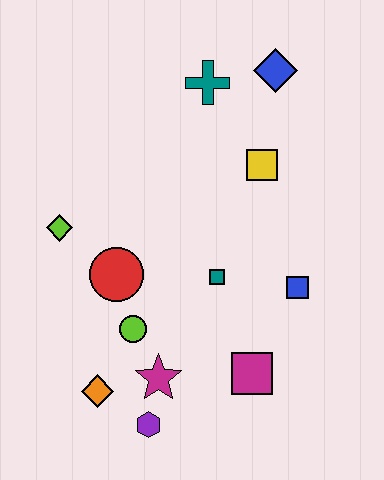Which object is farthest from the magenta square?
The blue diamond is farthest from the magenta square.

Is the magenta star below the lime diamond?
Yes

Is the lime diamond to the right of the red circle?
No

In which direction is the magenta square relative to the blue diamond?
The magenta square is below the blue diamond.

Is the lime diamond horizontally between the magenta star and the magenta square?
No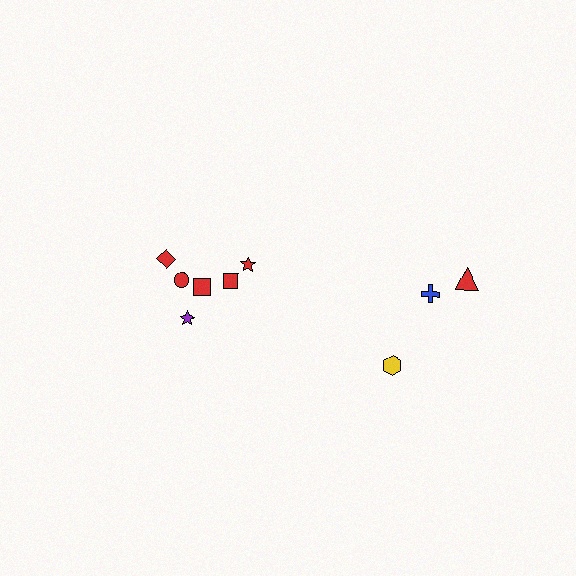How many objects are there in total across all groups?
There are 9 objects.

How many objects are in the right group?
There are 3 objects.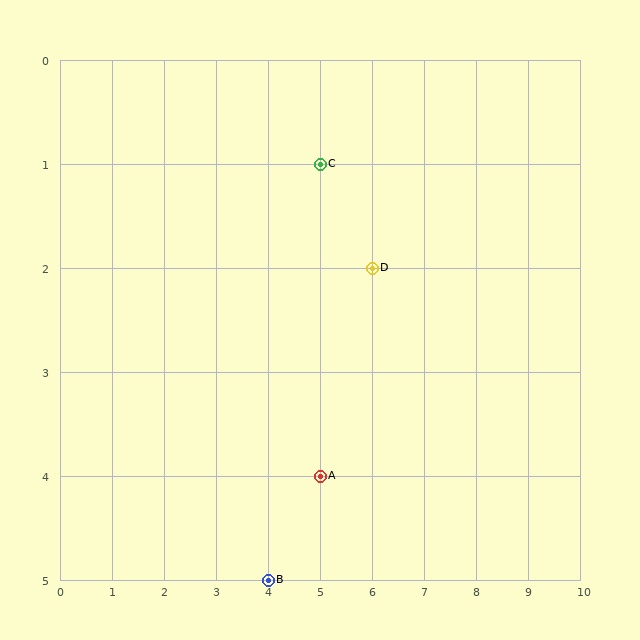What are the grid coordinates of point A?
Point A is at grid coordinates (5, 4).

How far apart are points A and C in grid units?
Points A and C are 3 rows apart.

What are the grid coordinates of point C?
Point C is at grid coordinates (5, 1).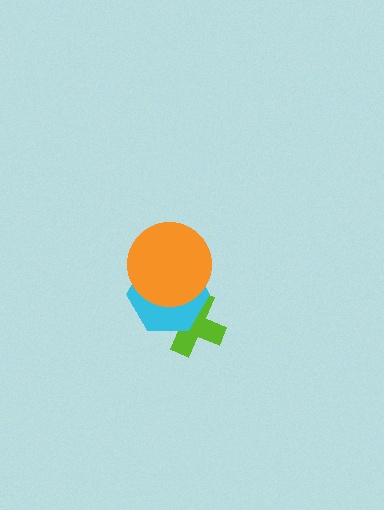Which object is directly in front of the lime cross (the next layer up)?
The cyan hexagon is directly in front of the lime cross.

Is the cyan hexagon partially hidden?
Yes, it is partially covered by another shape.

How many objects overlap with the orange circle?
2 objects overlap with the orange circle.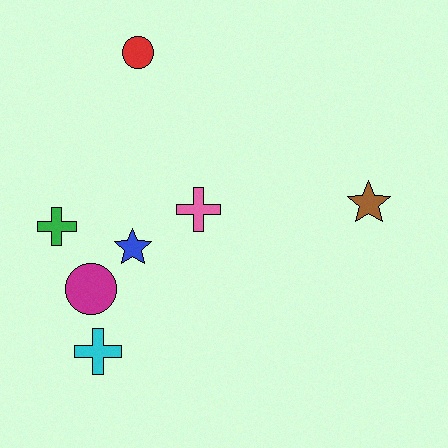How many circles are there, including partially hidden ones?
There are 2 circles.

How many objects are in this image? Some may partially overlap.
There are 7 objects.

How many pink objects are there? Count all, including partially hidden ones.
There is 1 pink object.